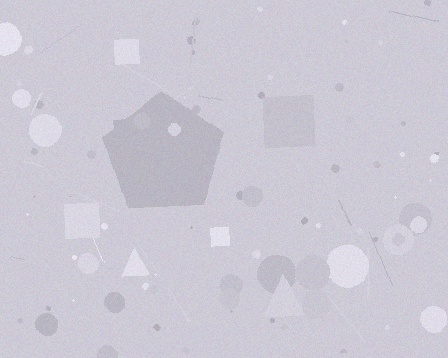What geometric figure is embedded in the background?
A pentagon is embedded in the background.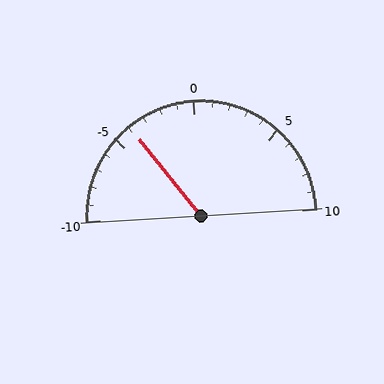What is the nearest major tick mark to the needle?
The nearest major tick mark is -5.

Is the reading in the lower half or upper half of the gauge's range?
The reading is in the lower half of the range (-10 to 10).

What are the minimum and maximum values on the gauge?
The gauge ranges from -10 to 10.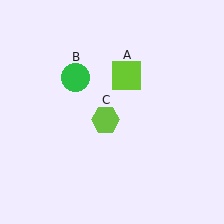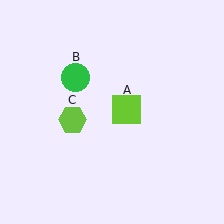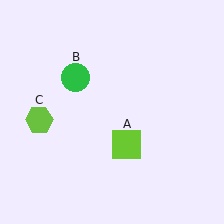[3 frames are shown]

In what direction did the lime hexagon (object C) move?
The lime hexagon (object C) moved left.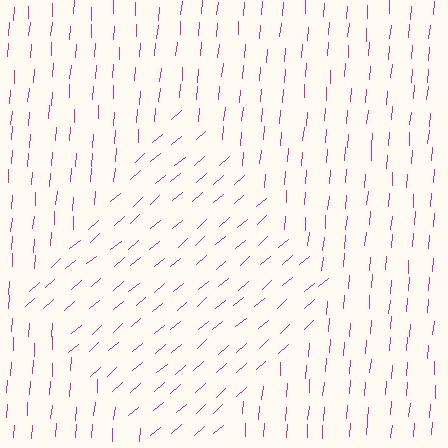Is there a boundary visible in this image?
Yes, there is a texture boundary formed by a change in line orientation.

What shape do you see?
I see a diamond.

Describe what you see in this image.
The image is filled with small magenta line segments. A diamond region in the image has lines oriented differently from the surrounding lines, creating a visible texture boundary.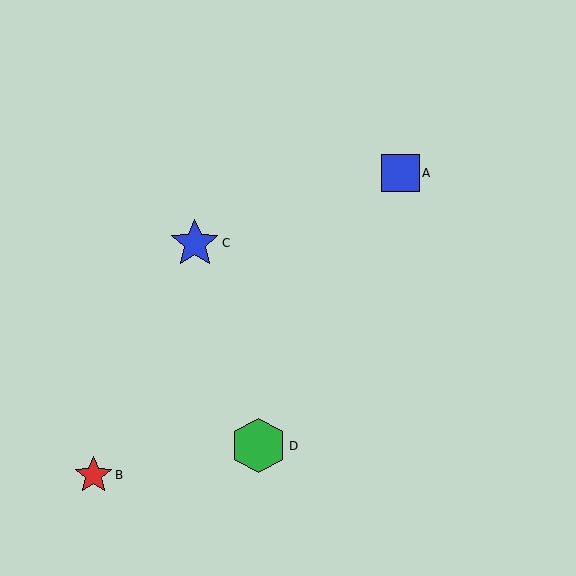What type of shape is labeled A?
Shape A is a blue square.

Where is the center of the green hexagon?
The center of the green hexagon is at (259, 446).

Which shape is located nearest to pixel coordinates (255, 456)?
The green hexagon (labeled D) at (259, 446) is nearest to that location.